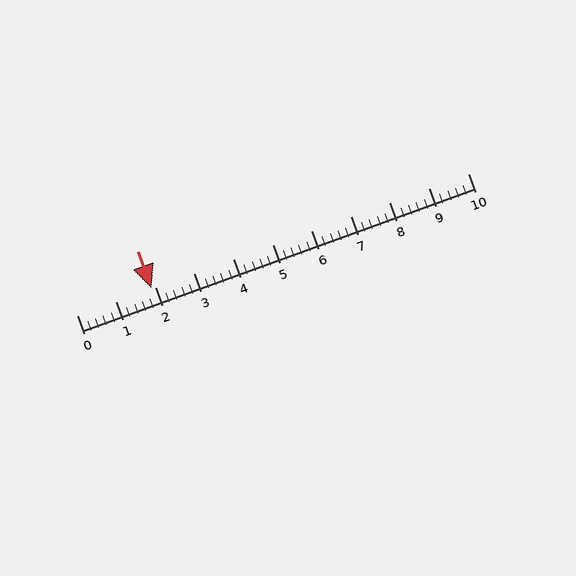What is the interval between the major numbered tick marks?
The major tick marks are spaced 1 units apart.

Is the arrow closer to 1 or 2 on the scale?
The arrow is closer to 2.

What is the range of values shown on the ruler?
The ruler shows values from 0 to 10.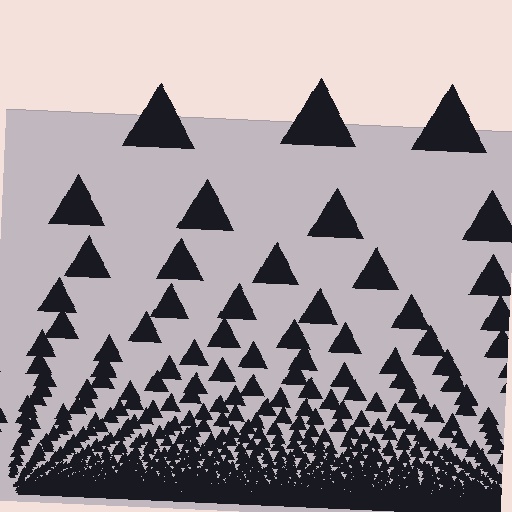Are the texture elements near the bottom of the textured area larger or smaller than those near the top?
Smaller. The gradient is inverted — elements near the bottom are smaller and denser.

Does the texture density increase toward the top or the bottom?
Density increases toward the bottom.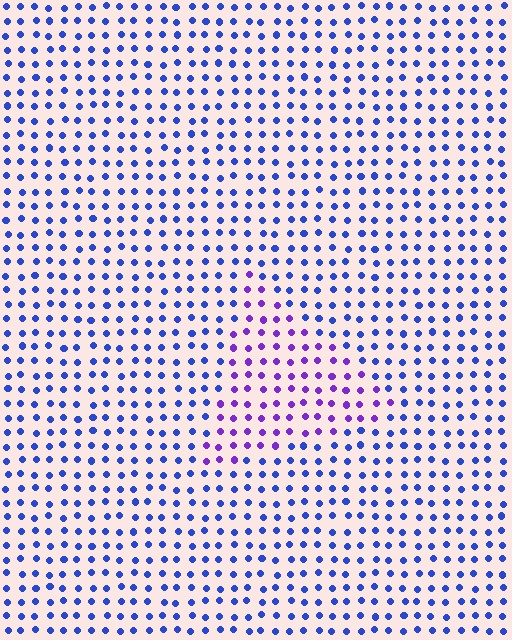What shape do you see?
I see a triangle.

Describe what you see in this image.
The image is filled with small blue elements in a uniform arrangement. A triangle-shaped region is visible where the elements are tinted to a slightly different hue, forming a subtle color boundary.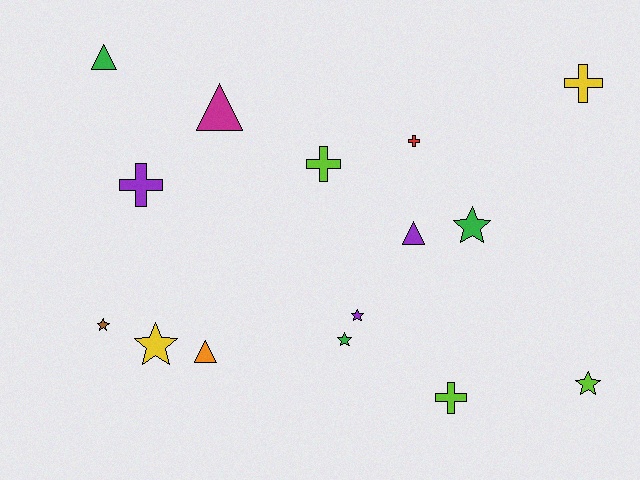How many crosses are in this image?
There are 5 crosses.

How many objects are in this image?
There are 15 objects.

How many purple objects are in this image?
There are 3 purple objects.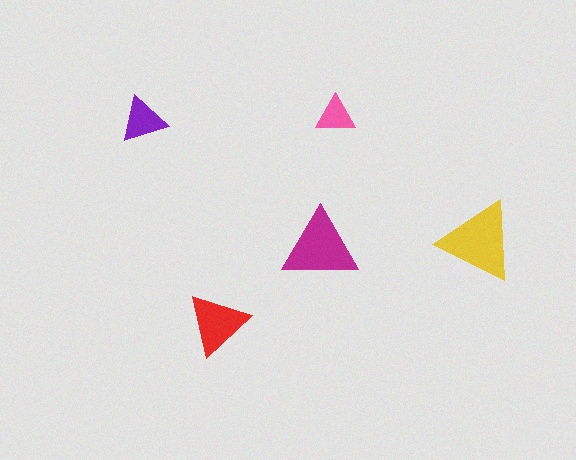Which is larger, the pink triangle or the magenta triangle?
The magenta one.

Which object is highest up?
The pink triangle is topmost.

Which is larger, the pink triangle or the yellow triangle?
The yellow one.